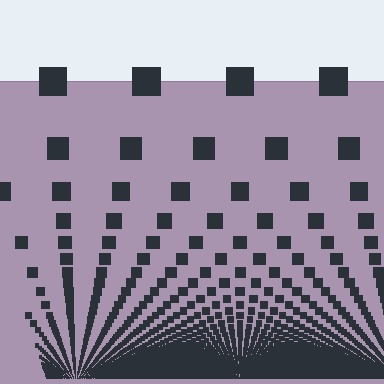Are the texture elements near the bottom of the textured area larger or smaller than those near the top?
Smaller. The gradient is inverted — elements near the bottom are smaller and denser.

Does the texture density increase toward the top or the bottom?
Density increases toward the bottom.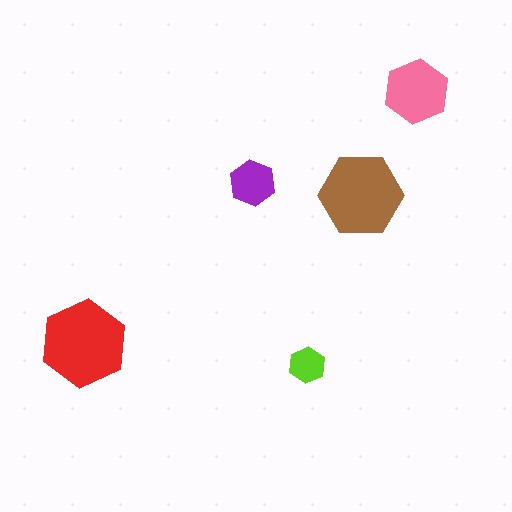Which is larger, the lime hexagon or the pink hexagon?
The pink one.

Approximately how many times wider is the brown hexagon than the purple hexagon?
About 2 times wider.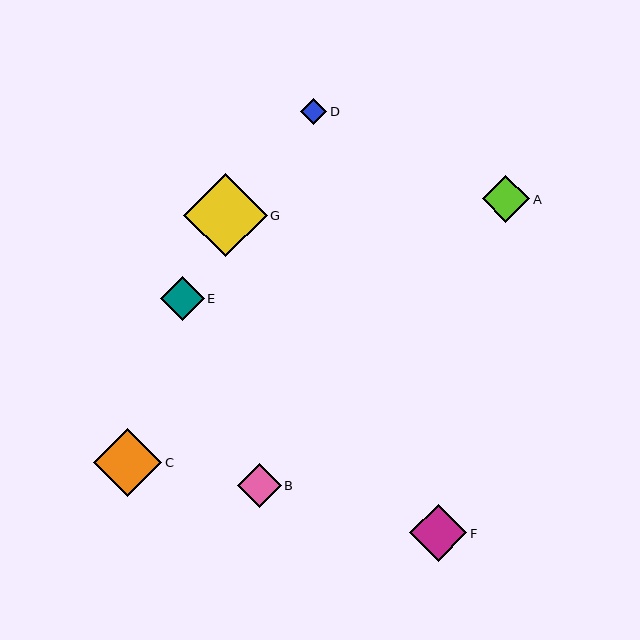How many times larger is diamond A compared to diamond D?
Diamond A is approximately 1.8 times the size of diamond D.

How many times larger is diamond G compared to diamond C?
Diamond G is approximately 1.2 times the size of diamond C.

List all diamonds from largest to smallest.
From largest to smallest: G, C, F, A, B, E, D.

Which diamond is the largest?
Diamond G is the largest with a size of approximately 83 pixels.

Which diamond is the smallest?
Diamond D is the smallest with a size of approximately 27 pixels.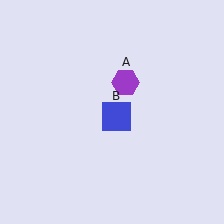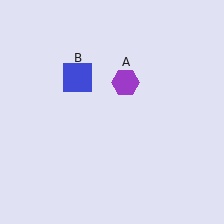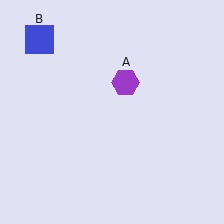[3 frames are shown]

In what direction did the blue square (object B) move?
The blue square (object B) moved up and to the left.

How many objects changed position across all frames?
1 object changed position: blue square (object B).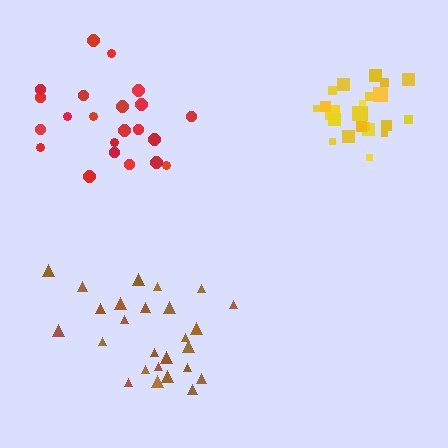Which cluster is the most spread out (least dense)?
Red.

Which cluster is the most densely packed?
Yellow.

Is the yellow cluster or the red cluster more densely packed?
Yellow.